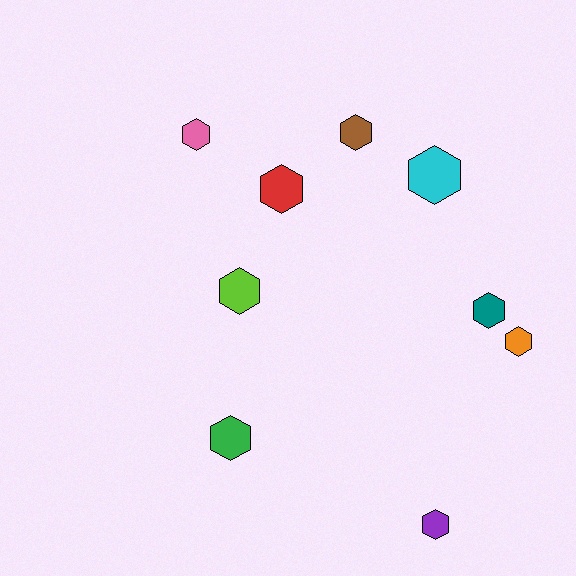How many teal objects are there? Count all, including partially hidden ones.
There is 1 teal object.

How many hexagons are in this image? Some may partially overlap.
There are 9 hexagons.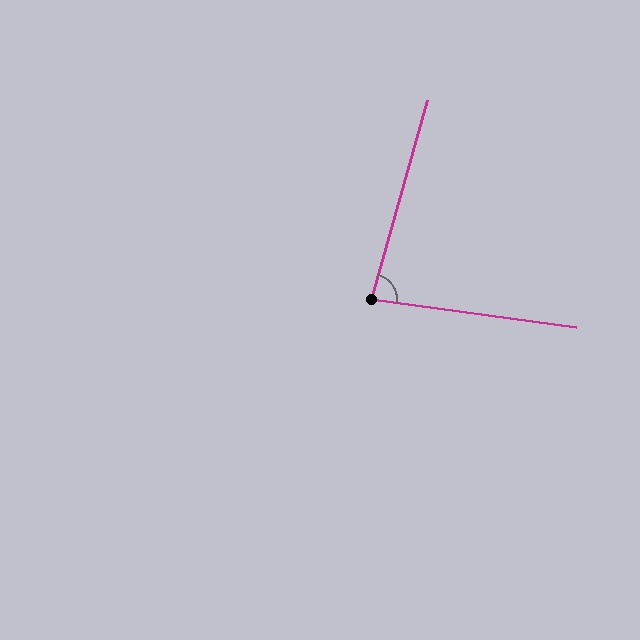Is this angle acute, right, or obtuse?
It is acute.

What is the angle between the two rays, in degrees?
Approximately 82 degrees.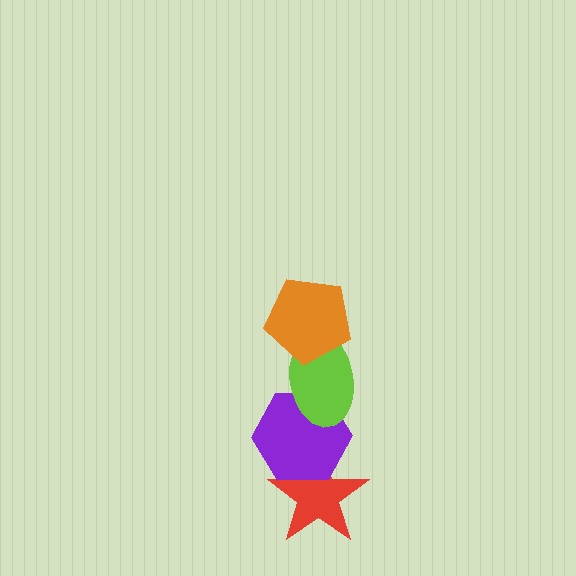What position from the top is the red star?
The red star is 4th from the top.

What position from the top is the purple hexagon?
The purple hexagon is 3rd from the top.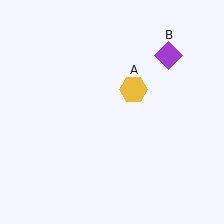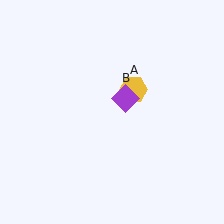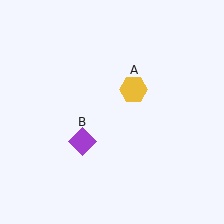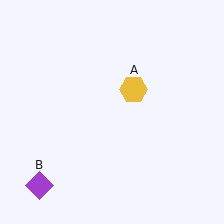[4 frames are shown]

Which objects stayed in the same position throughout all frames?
Yellow hexagon (object A) remained stationary.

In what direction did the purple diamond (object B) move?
The purple diamond (object B) moved down and to the left.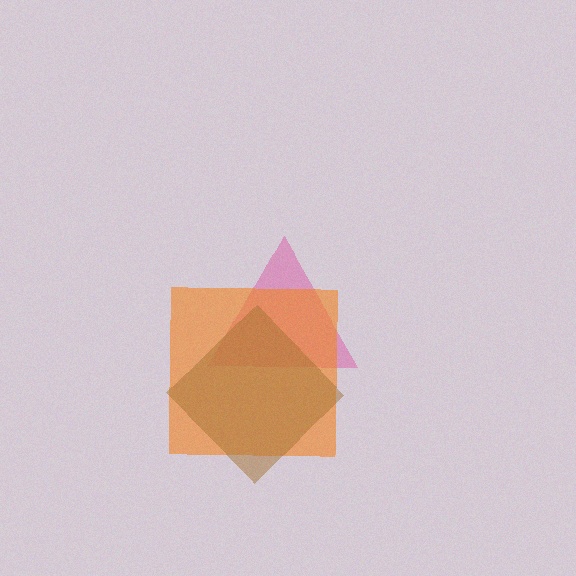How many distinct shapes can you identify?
There are 3 distinct shapes: a pink triangle, an orange square, a brown diamond.